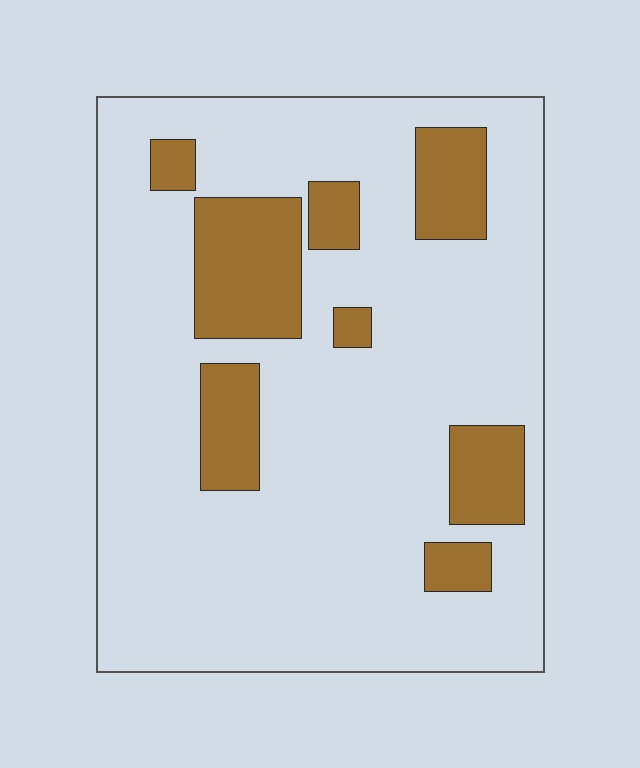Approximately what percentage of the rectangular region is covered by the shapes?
Approximately 20%.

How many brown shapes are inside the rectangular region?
8.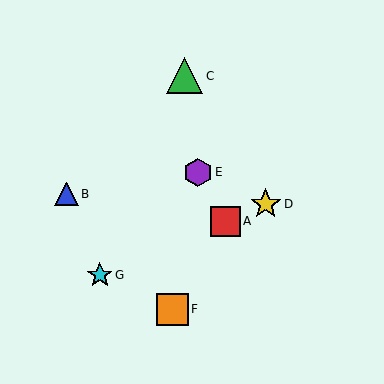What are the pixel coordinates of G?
Object G is at (100, 275).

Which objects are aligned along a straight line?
Objects A, D, G are aligned along a straight line.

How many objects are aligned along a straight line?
3 objects (A, D, G) are aligned along a straight line.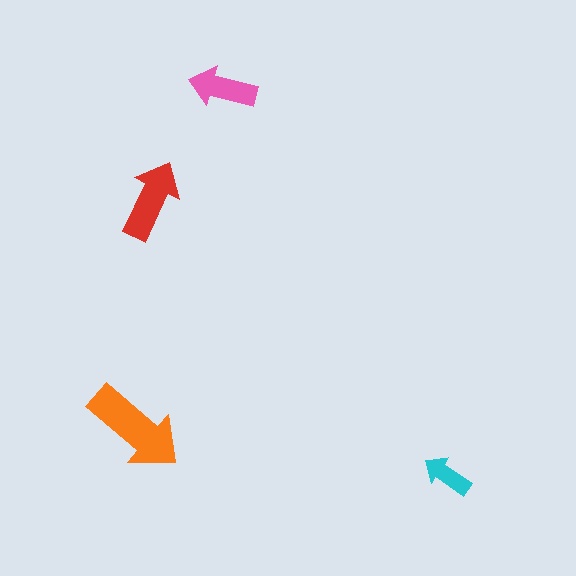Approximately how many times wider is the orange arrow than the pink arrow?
About 1.5 times wider.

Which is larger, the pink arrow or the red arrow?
The red one.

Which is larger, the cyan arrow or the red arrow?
The red one.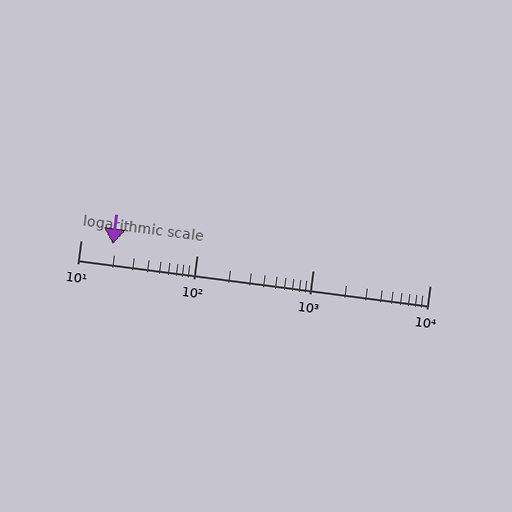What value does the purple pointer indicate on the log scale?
The pointer indicates approximately 19.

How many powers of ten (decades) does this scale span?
The scale spans 3 decades, from 10 to 10000.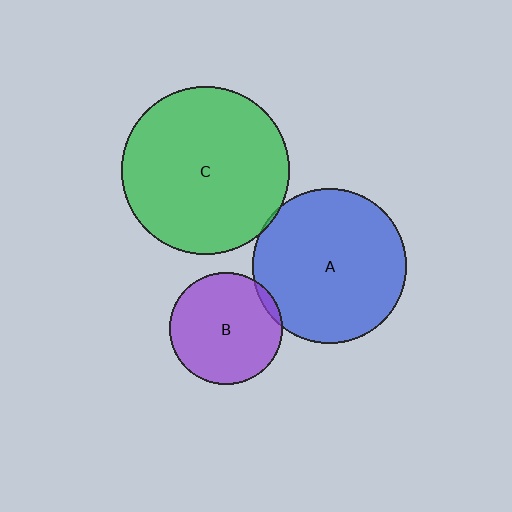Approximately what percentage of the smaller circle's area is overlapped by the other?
Approximately 5%.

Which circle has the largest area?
Circle C (green).